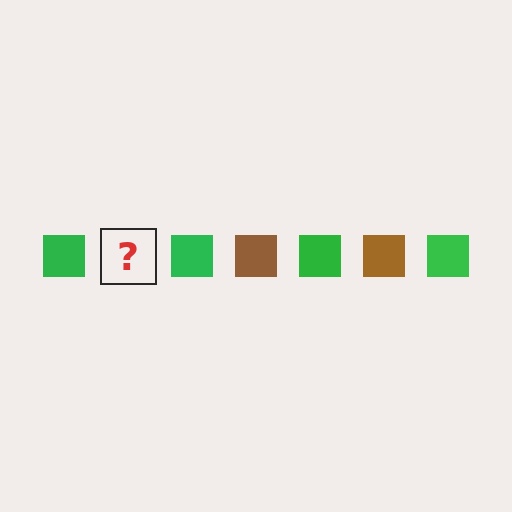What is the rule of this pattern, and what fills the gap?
The rule is that the pattern cycles through green, brown squares. The gap should be filled with a brown square.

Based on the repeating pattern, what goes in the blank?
The blank should be a brown square.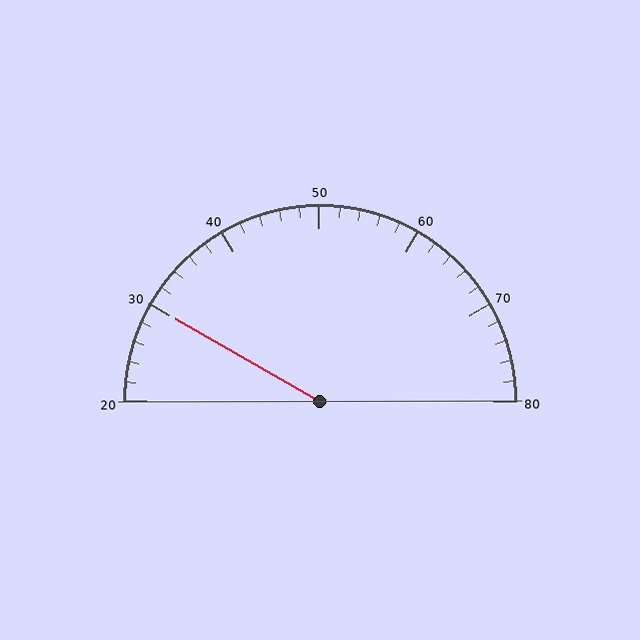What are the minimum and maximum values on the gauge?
The gauge ranges from 20 to 80.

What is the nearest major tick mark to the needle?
The nearest major tick mark is 30.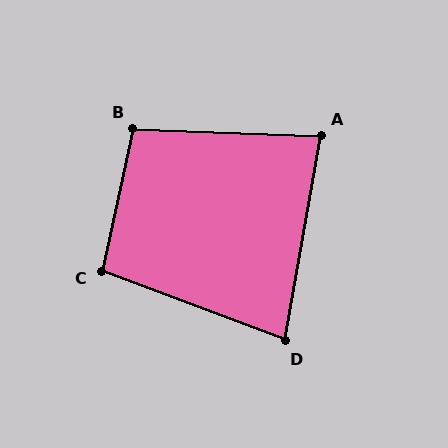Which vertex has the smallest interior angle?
D, at approximately 79 degrees.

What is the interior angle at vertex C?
Approximately 98 degrees (obtuse).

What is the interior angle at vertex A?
Approximately 82 degrees (acute).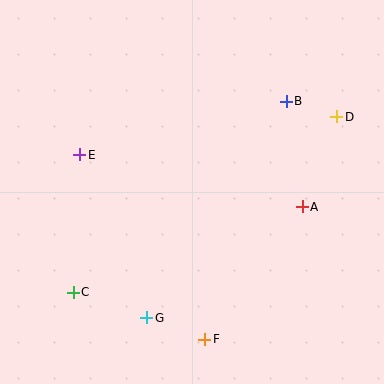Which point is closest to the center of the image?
Point A at (302, 207) is closest to the center.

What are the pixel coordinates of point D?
Point D is at (337, 117).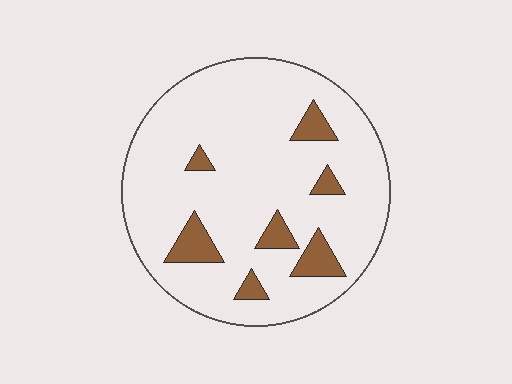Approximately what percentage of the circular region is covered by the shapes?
Approximately 10%.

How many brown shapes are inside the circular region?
7.